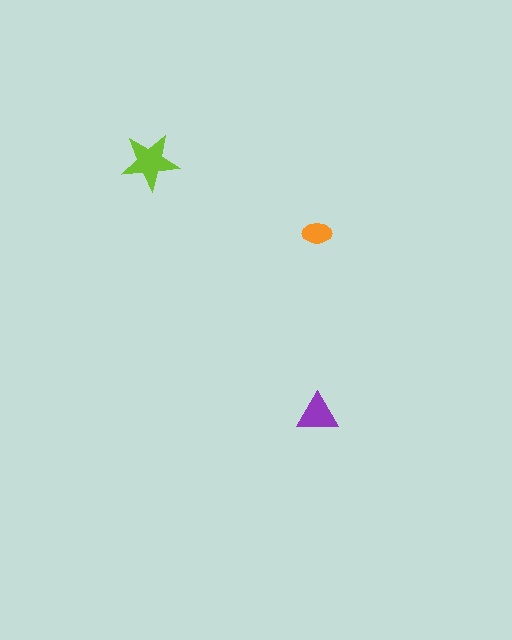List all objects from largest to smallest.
The lime star, the purple triangle, the orange ellipse.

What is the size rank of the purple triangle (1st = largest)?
2nd.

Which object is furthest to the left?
The lime star is leftmost.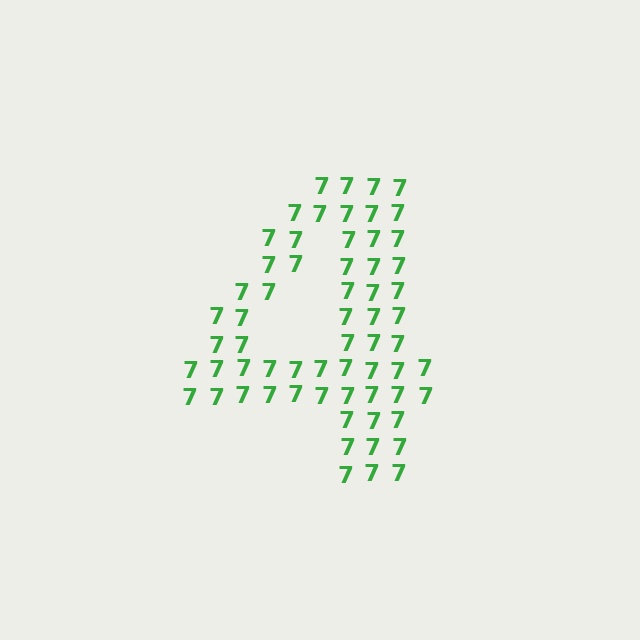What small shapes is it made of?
It is made of small digit 7's.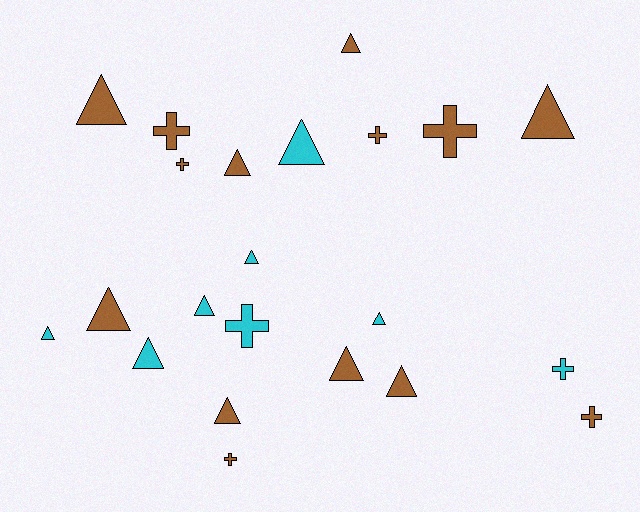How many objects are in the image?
There are 22 objects.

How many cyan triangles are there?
There are 6 cyan triangles.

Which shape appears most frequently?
Triangle, with 14 objects.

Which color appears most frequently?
Brown, with 14 objects.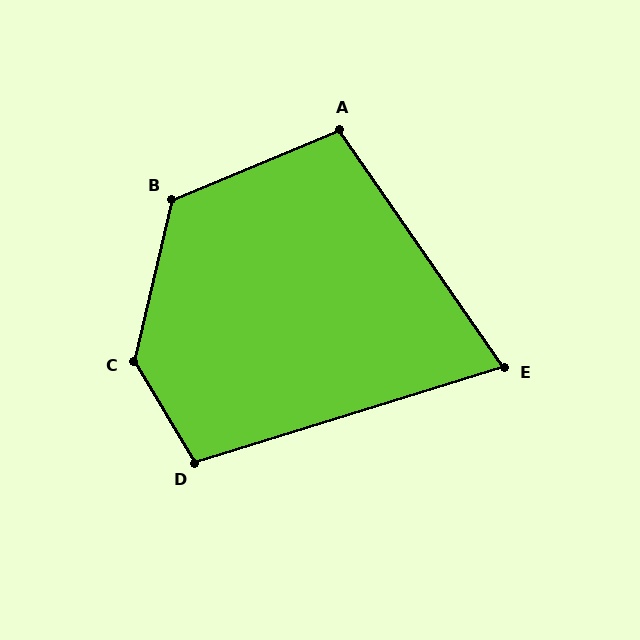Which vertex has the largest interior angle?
C, at approximately 136 degrees.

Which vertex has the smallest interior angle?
E, at approximately 72 degrees.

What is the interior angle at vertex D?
Approximately 103 degrees (obtuse).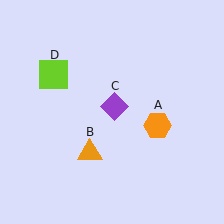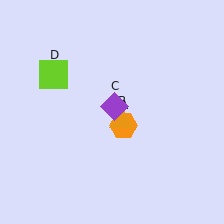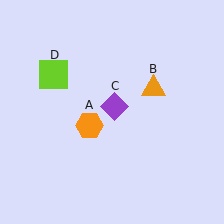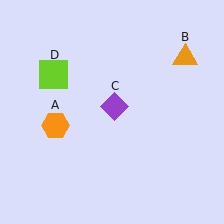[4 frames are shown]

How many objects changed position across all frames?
2 objects changed position: orange hexagon (object A), orange triangle (object B).